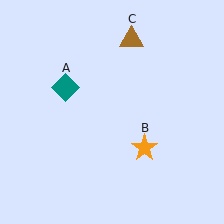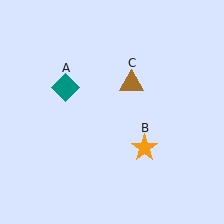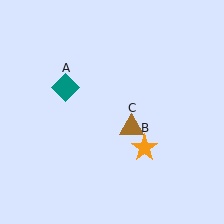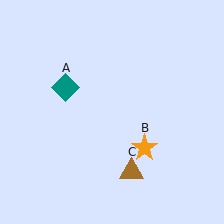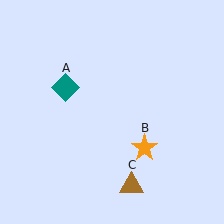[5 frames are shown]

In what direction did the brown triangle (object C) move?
The brown triangle (object C) moved down.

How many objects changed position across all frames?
1 object changed position: brown triangle (object C).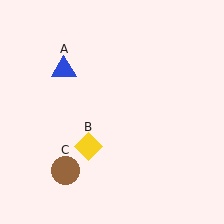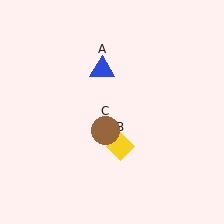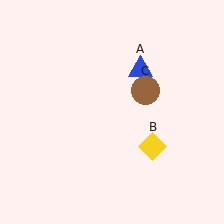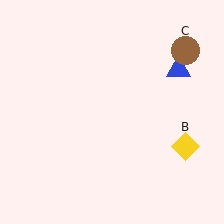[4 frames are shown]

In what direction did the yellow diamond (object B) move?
The yellow diamond (object B) moved right.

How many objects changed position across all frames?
3 objects changed position: blue triangle (object A), yellow diamond (object B), brown circle (object C).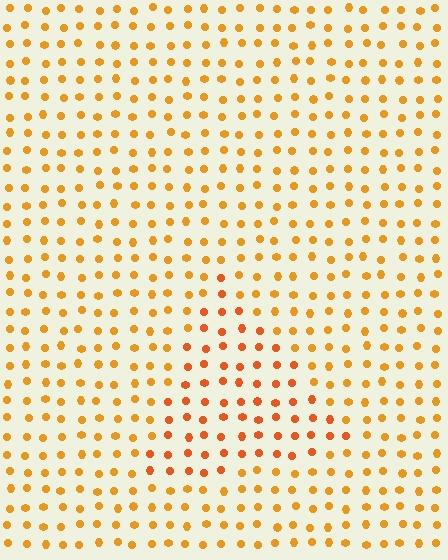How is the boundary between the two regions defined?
The boundary is defined purely by a slight shift in hue (about 20 degrees). Spacing, size, and orientation are identical on both sides.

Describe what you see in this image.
The image is filled with small orange elements in a uniform arrangement. A triangle-shaped region is visible where the elements are tinted to a slightly different hue, forming a subtle color boundary.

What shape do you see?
I see a triangle.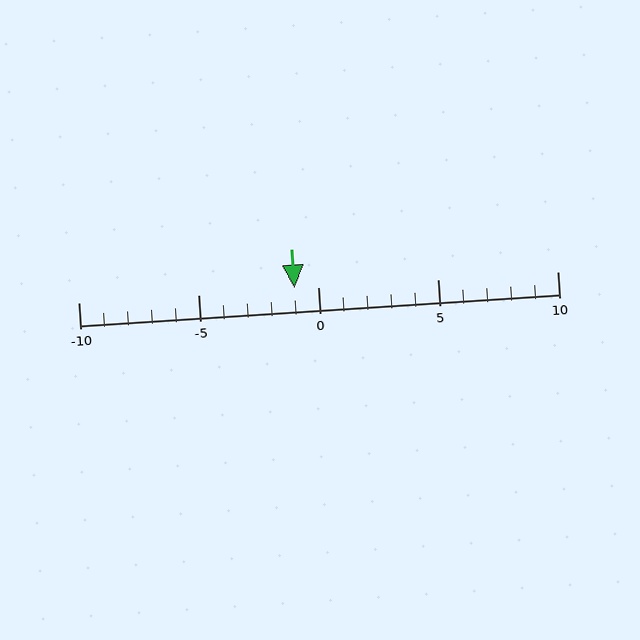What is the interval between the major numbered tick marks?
The major tick marks are spaced 5 units apart.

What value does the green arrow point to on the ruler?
The green arrow points to approximately -1.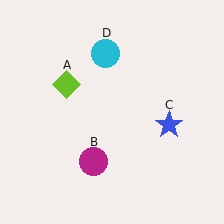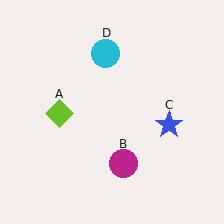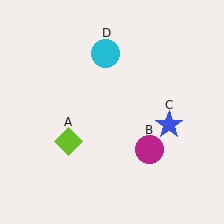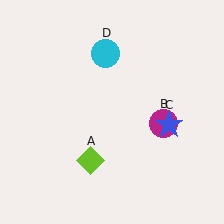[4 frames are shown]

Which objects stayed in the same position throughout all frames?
Blue star (object C) and cyan circle (object D) remained stationary.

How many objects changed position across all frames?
2 objects changed position: lime diamond (object A), magenta circle (object B).